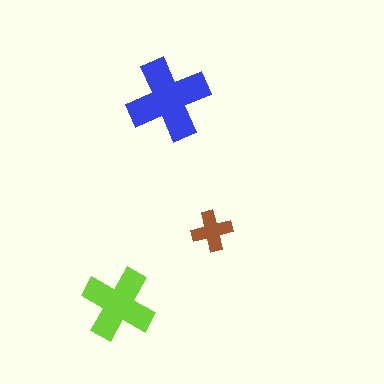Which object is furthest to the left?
The lime cross is leftmost.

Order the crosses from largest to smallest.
the blue one, the lime one, the brown one.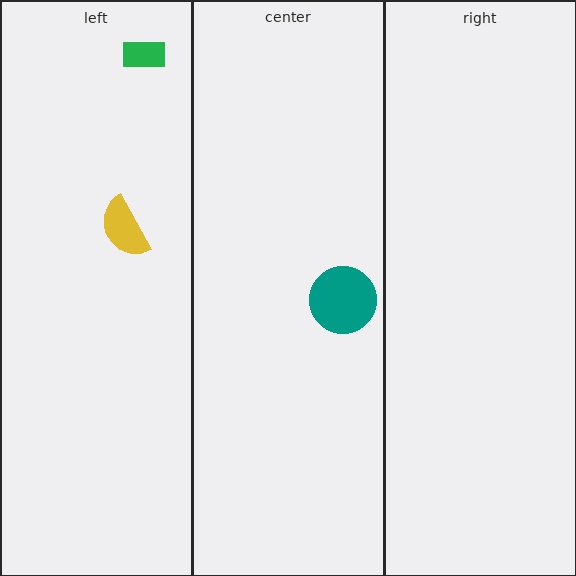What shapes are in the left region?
The yellow semicircle, the green rectangle.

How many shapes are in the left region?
2.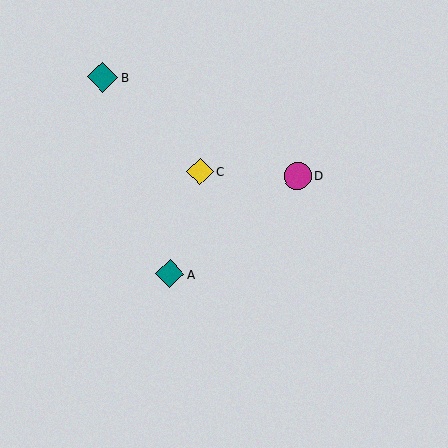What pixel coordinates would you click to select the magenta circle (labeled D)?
Click at (297, 176) to select the magenta circle D.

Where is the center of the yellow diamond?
The center of the yellow diamond is at (200, 171).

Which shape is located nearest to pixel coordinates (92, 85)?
The teal diamond (labeled B) at (102, 77) is nearest to that location.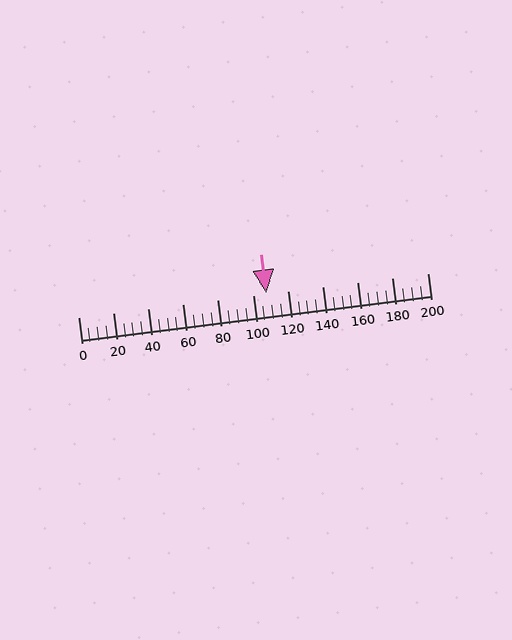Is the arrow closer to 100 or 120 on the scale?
The arrow is closer to 100.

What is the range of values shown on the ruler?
The ruler shows values from 0 to 200.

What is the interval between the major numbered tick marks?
The major tick marks are spaced 20 units apart.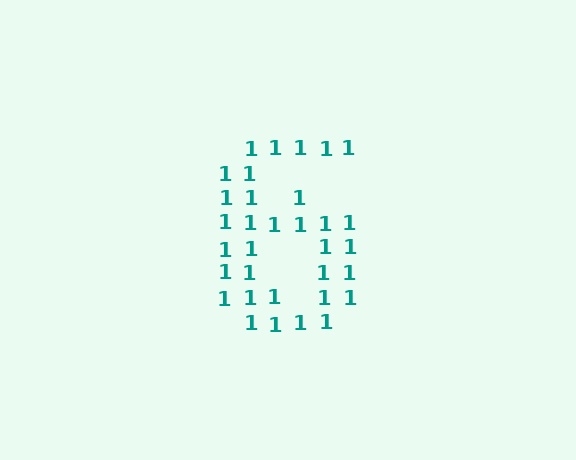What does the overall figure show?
The overall figure shows the digit 6.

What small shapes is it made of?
It is made of small digit 1's.